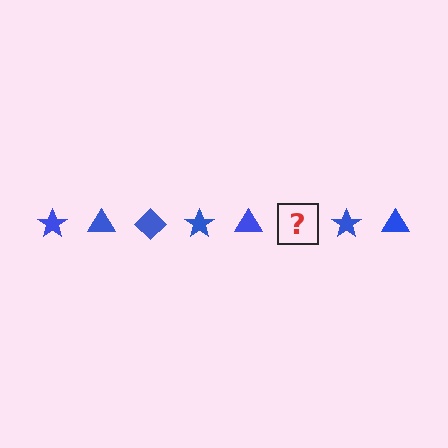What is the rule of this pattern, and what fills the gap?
The rule is that the pattern cycles through star, triangle, diamond shapes in blue. The gap should be filled with a blue diamond.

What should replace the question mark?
The question mark should be replaced with a blue diamond.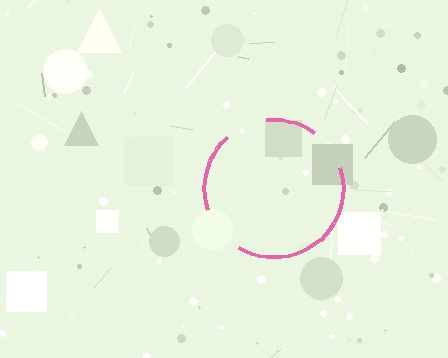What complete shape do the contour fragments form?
The contour fragments form a circle.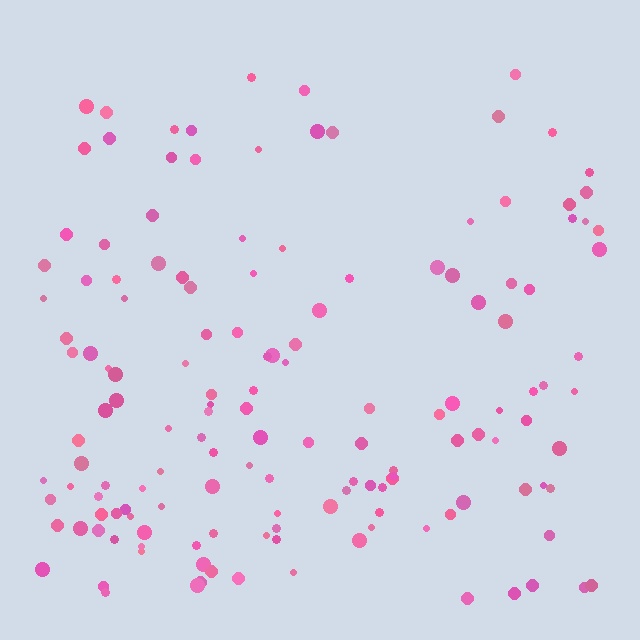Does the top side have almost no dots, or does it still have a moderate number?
Still a moderate number, just noticeably fewer than the bottom.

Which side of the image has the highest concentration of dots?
The bottom.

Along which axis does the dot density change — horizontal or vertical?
Vertical.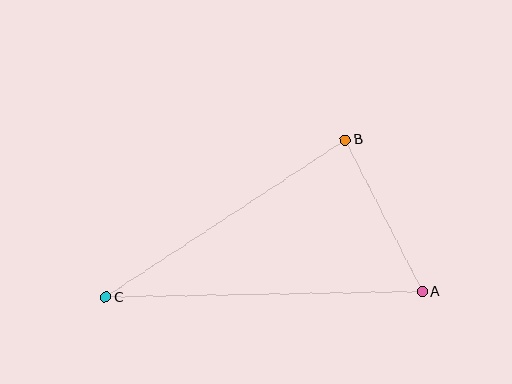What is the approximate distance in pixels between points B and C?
The distance between B and C is approximately 287 pixels.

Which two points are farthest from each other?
Points A and C are farthest from each other.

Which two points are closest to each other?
Points A and B are closest to each other.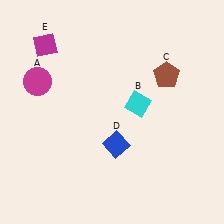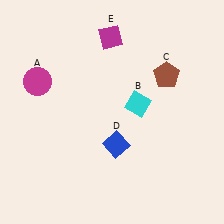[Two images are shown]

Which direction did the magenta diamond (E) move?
The magenta diamond (E) moved right.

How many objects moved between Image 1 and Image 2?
1 object moved between the two images.